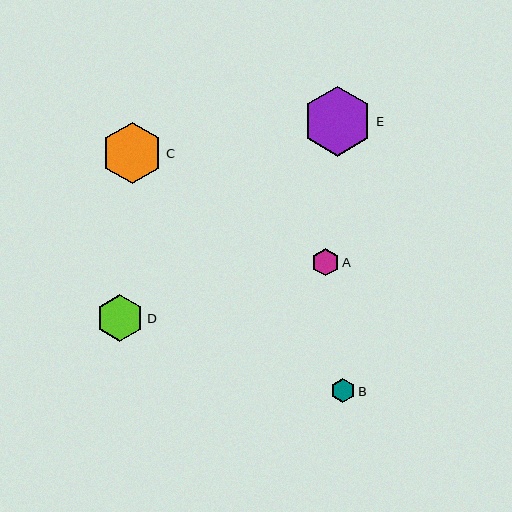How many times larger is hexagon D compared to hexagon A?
Hexagon D is approximately 1.7 times the size of hexagon A.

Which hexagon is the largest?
Hexagon E is the largest with a size of approximately 70 pixels.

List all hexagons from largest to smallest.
From largest to smallest: E, C, D, A, B.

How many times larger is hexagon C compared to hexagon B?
Hexagon C is approximately 2.6 times the size of hexagon B.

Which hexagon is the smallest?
Hexagon B is the smallest with a size of approximately 24 pixels.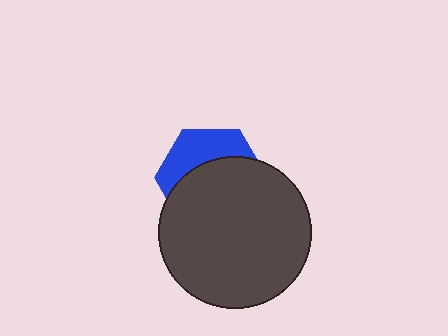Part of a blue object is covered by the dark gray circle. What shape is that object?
It is a hexagon.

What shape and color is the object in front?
The object in front is a dark gray circle.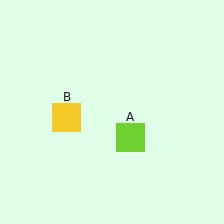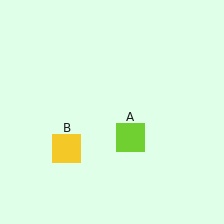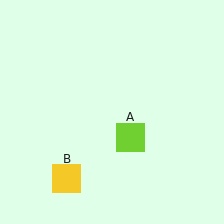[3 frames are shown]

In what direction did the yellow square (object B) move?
The yellow square (object B) moved down.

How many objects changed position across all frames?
1 object changed position: yellow square (object B).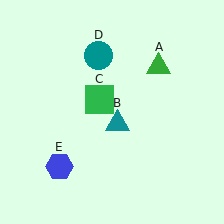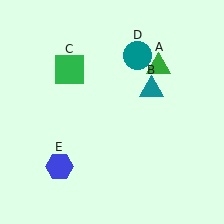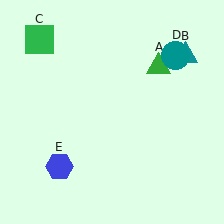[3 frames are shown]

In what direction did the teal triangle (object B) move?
The teal triangle (object B) moved up and to the right.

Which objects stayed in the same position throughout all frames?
Green triangle (object A) and blue hexagon (object E) remained stationary.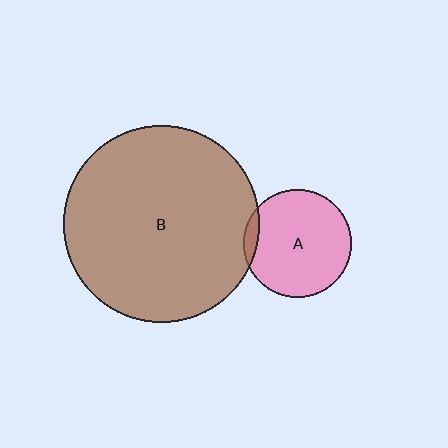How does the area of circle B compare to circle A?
Approximately 3.3 times.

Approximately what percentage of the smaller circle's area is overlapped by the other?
Approximately 5%.